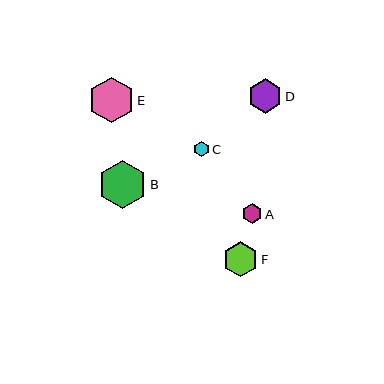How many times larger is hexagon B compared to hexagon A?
Hexagon B is approximately 2.5 times the size of hexagon A.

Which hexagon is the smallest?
Hexagon C is the smallest with a size of approximately 16 pixels.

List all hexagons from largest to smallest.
From largest to smallest: B, E, F, D, A, C.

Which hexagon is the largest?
Hexagon B is the largest with a size of approximately 48 pixels.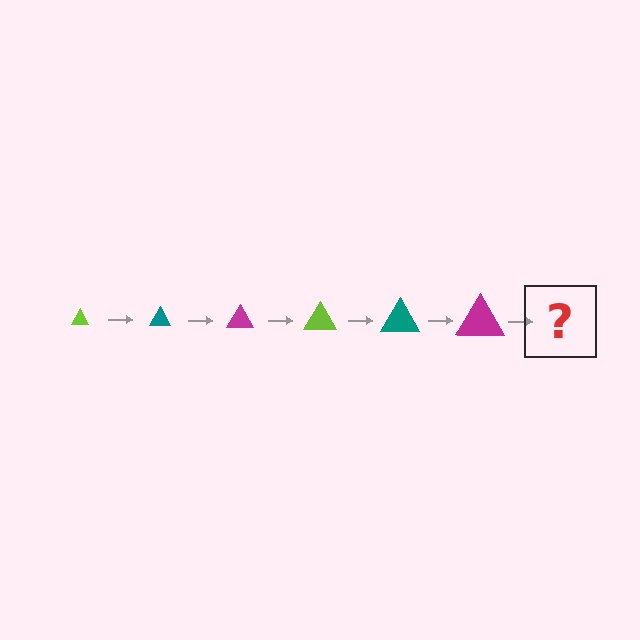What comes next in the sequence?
The next element should be a lime triangle, larger than the previous one.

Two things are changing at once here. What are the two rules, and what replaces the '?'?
The two rules are that the triangle grows larger each step and the color cycles through lime, teal, and magenta. The '?' should be a lime triangle, larger than the previous one.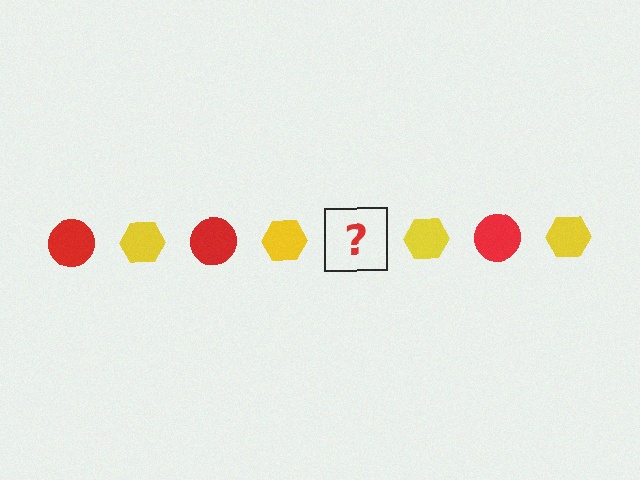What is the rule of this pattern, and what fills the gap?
The rule is that the pattern alternates between red circle and yellow hexagon. The gap should be filled with a red circle.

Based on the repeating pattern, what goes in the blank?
The blank should be a red circle.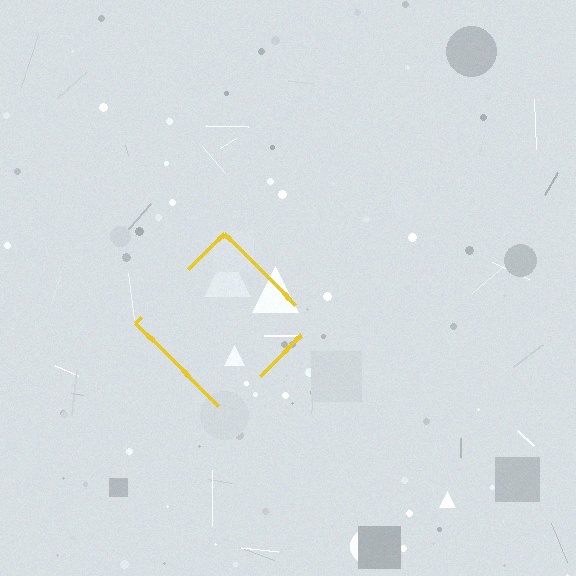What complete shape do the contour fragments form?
The contour fragments form a diamond.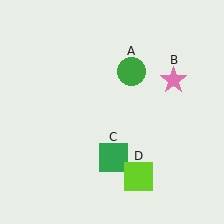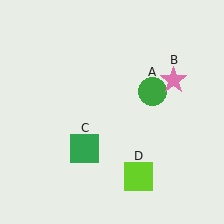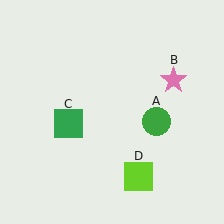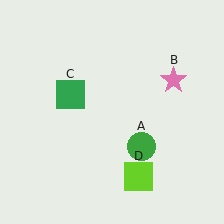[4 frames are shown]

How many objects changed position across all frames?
2 objects changed position: green circle (object A), green square (object C).